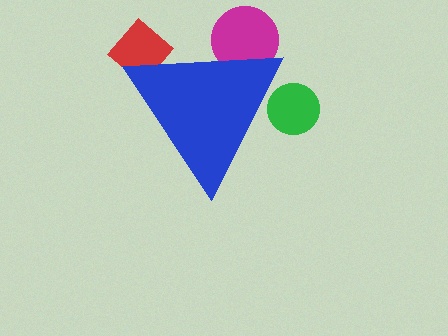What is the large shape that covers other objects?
A blue triangle.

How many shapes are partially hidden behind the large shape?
3 shapes are partially hidden.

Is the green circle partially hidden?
Yes, the green circle is partially hidden behind the blue triangle.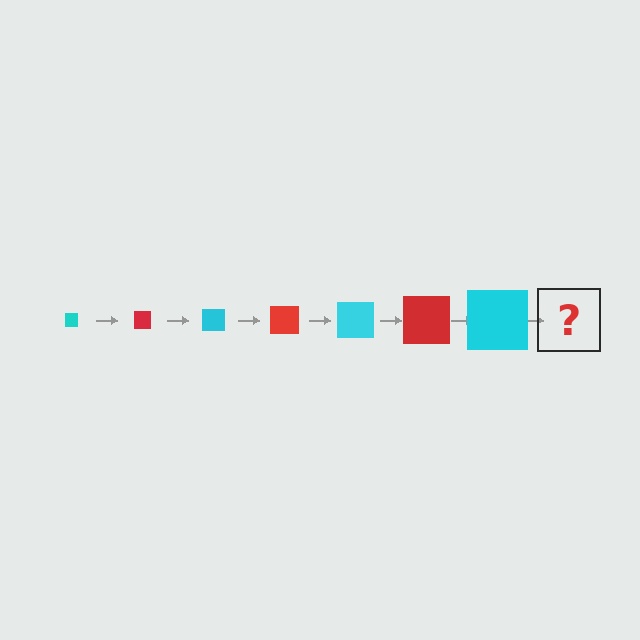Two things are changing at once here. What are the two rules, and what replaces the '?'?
The two rules are that the square grows larger each step and the color cycles through cyan and red. The '?' should be a red square, larger than the previous one.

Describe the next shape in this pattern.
It should be a red square, larger than the previous one.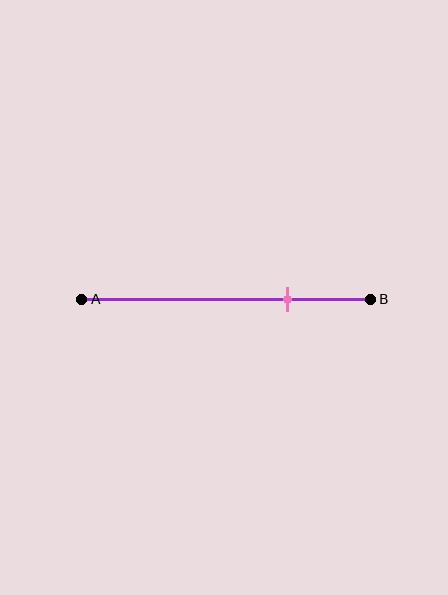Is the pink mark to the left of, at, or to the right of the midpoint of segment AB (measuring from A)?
The pink mark is to the right of the midpoint of segment AB.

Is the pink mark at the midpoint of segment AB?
No, the mark is at about 70% from A, not at the 50% midpoint.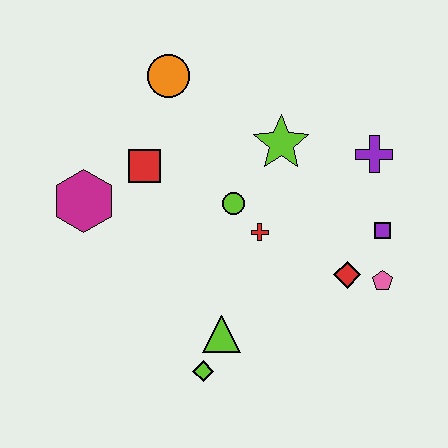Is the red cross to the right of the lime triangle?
Yes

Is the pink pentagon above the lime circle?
No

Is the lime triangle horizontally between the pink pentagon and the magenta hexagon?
Yes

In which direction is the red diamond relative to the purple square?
The red diamond is below the purple square.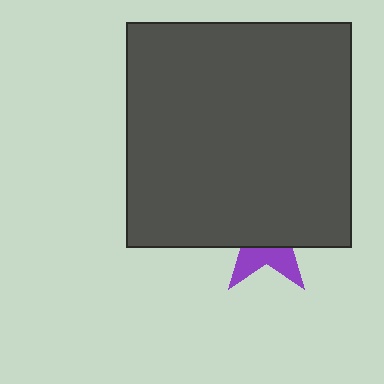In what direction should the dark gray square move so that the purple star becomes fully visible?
The dark gray square should move up. That is the shortest direction to clear the overlap and leave the purple star fully visible.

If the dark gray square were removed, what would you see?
You would see the complete purple star.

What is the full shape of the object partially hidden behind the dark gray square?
The partially hidden object is a purple star.